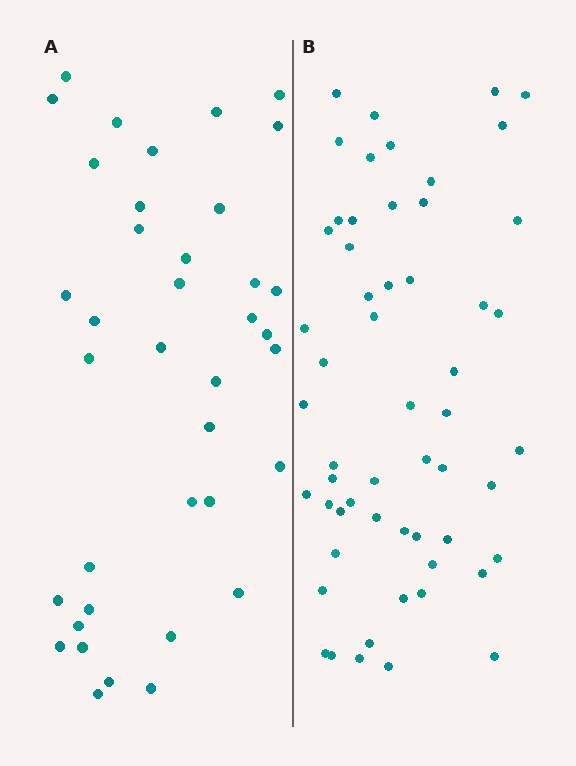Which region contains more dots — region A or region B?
Region B (the right region) has more dots.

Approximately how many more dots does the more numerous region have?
Region B has approximately 20 more dots than region A.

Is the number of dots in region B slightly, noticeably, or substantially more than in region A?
Region B has substantially more. The ratio is roughly 1.5 to 1.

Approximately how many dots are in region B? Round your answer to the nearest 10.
About 60 dots. (The exact count is 56, which rounds to 60.)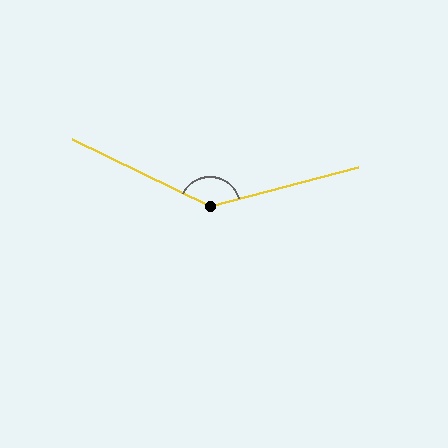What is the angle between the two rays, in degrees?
Approximately 139 degrees.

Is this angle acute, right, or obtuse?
It is obtuse.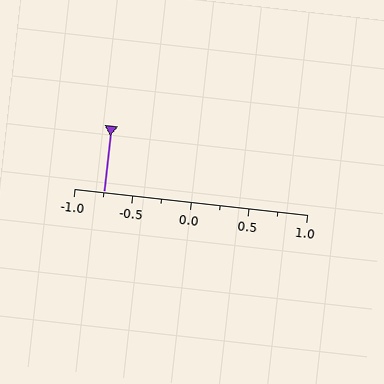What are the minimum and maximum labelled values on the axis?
The axis runs from -1.0 to 1.0.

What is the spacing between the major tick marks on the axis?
The major ticks are spaced 0.5 apart.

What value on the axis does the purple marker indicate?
The marker indicates approximately -0.75.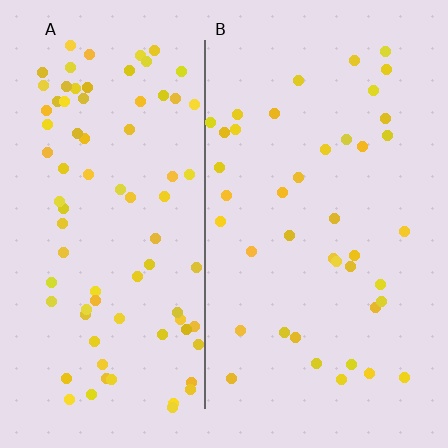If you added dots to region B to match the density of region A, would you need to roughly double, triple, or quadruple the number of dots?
Approximately double.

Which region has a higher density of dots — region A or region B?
A (the left).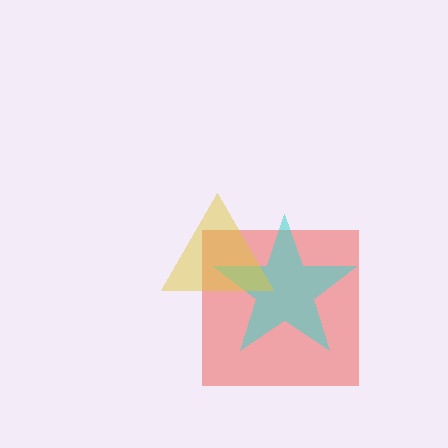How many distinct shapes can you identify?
There are 3 distinct shapes: a red square, a cyan star, a yellow triangle.